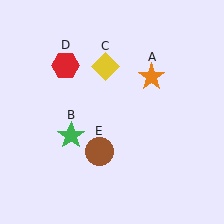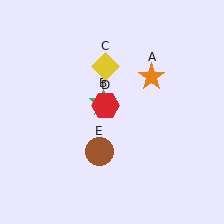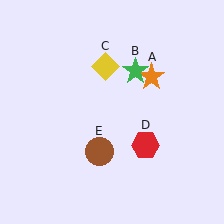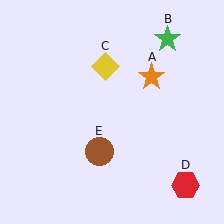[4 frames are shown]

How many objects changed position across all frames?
2 objects changed position: green star (object B), red hexagon (object D).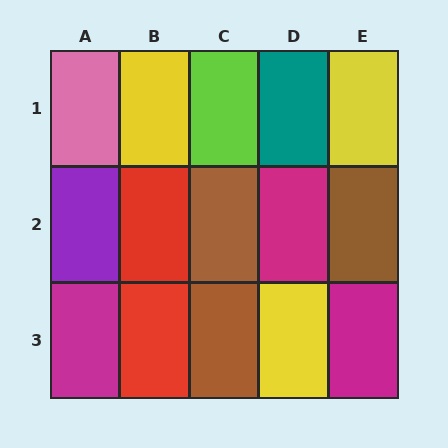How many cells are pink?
1 cell is pink.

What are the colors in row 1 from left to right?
Pink, yellow, lime, teal, yellow.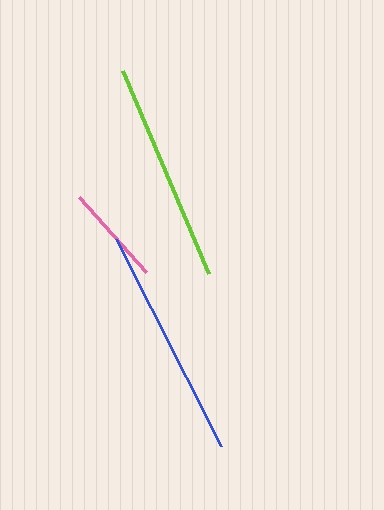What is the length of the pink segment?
The pink segment is approximately 100 pixels long.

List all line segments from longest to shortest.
From longest to shortest: blue, lime, pink.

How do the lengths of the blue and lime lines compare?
The blue and lime lines are approximately the same length.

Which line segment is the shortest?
The pink line is the shortest at approximately 100 pixels.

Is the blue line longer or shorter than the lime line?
The blue line is longer than the lime line.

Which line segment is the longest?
The blue line is the longest at approximately 232 pixels.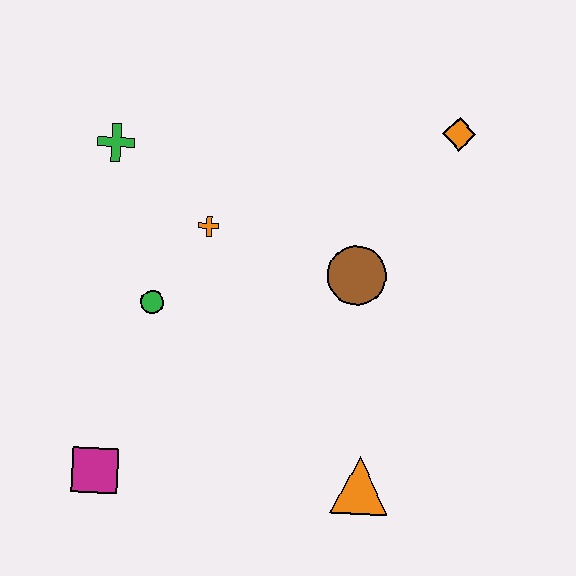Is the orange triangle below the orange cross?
Yes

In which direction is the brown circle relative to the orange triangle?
The brown circle is above the orange triangle.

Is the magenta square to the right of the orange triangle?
No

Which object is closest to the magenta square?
The green circle is closest to the magenta square.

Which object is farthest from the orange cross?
The orange triangle is farthest from the orange cross.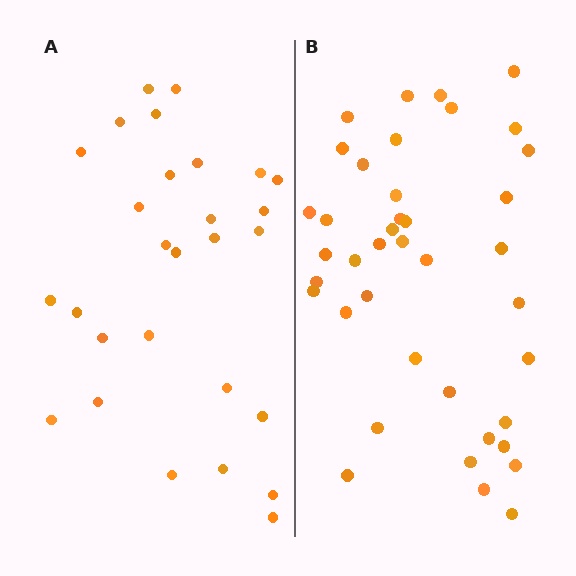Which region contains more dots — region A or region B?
Region B (the right region) has more dots.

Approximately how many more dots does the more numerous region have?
Region B has roughly 12 or so more dots than region A.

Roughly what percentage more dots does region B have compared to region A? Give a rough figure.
About 45% more.